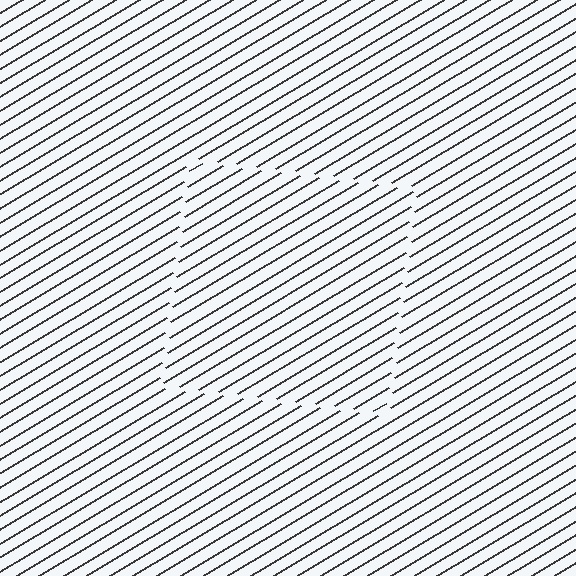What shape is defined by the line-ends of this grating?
An illusory square. The interior of the shape contains the same grating, shifted by half a period — the contour is defined by the phase discontinuity where line-ends from the inner and outer gratings abut.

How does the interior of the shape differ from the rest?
The interior of the shape contains the same grating, shifted by half a period — the contour is defined by the phase discontinuity where line-ends from the inner and outer gratings abut.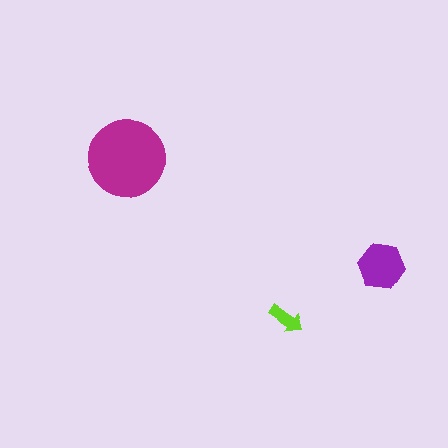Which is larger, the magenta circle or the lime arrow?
The magenta circle.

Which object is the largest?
The magenta circle.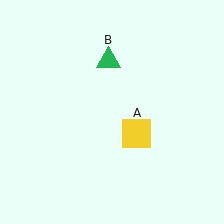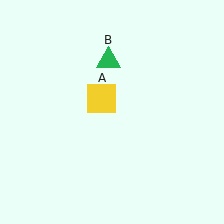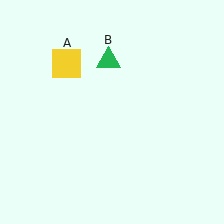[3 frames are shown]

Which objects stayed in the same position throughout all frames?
Green triangle (object B) remained stationary.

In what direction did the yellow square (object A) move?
The yellow square (object A) moved up and to the left.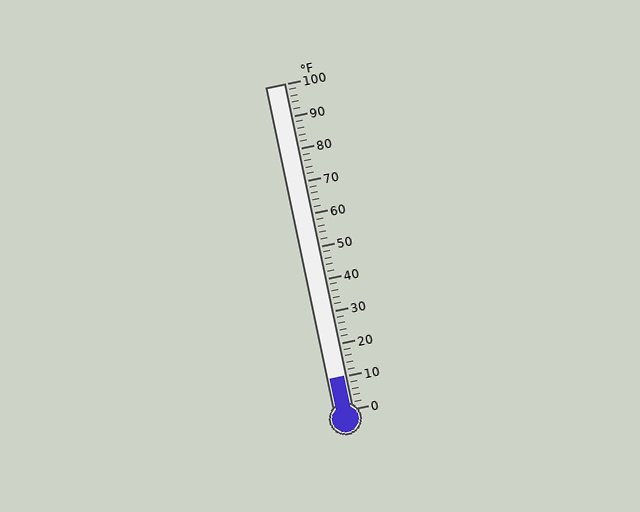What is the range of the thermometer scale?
The thermometer scale ranges from 0°F to 100°F.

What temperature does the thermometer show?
The thermometer shows approximately 10°F.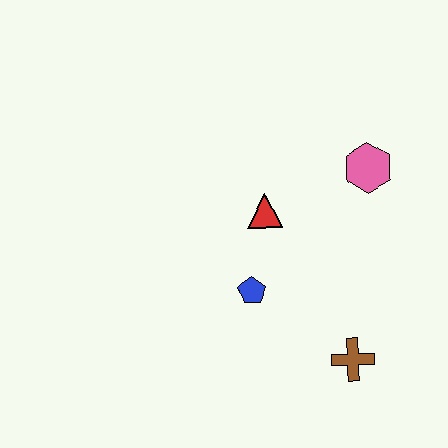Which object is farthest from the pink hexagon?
The brown cross is farthest from the pink hexagon.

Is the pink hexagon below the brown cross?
No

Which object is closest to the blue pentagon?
The red triangle is closest to the blue pentagon.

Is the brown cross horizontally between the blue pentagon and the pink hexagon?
Yes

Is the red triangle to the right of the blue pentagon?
Yes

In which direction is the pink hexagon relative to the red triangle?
The pink hexagon is to the right of the red triangle.